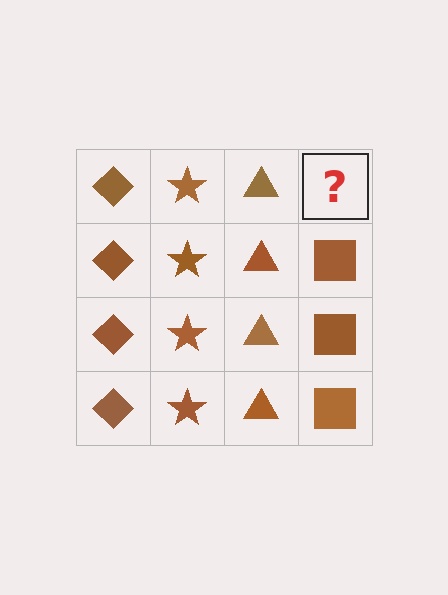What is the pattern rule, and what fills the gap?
The rule is that each column has a consistent shape. The gap should be filled with a brown square.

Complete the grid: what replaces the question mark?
The question mark should be replaced with a brown square.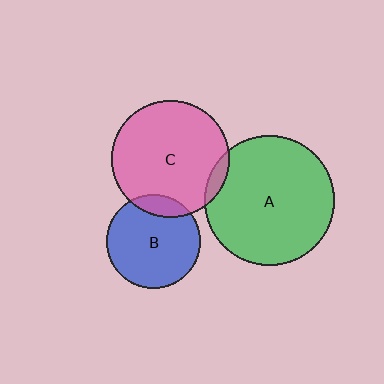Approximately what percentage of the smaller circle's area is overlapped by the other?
Approximately 5%.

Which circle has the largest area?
Circle A (green).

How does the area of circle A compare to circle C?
Approximately 1.2 times.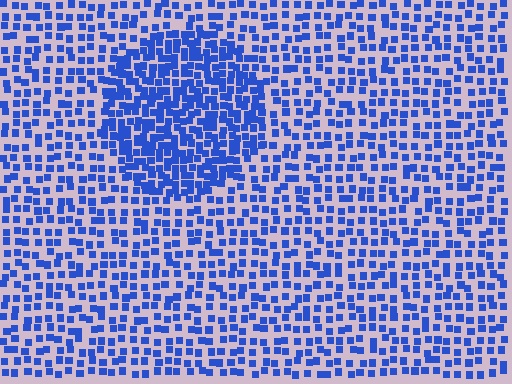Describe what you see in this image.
The image contains small blue elements arranged at two different densities. A circle-shaped region is visible where the elements are more densely packed than the surrounding area.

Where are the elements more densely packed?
The elements are more densely packed inside the circle boundary.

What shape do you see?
I see a circle.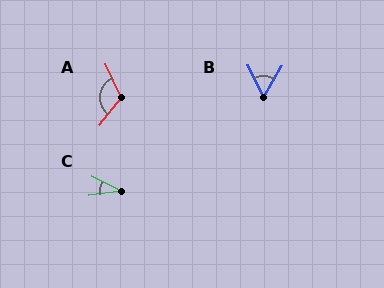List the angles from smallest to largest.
C (34°), B (56°), A (117°).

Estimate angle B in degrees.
Approximately 56 degrees.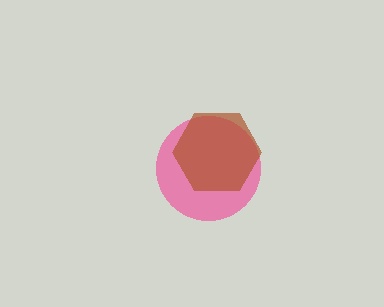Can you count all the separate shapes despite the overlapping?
Yes, there are 2 separate shapes.